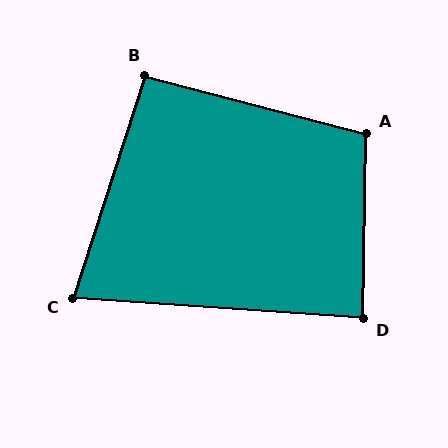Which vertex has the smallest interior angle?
C, at approximately 76 degrees.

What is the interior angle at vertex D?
Approximately 87 degrees (approximately right).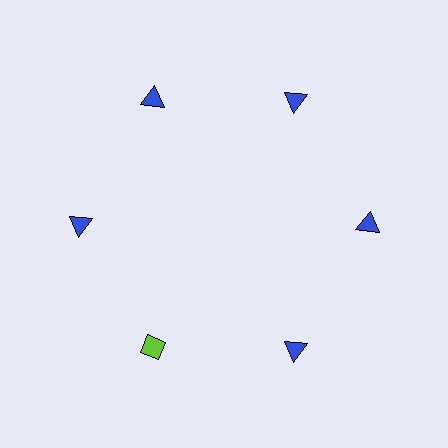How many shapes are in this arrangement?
There are 6 shapes arranged in a ring pattern.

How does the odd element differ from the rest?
It differs in both color (lime instead of blue) and shape (diamond instead of triangle).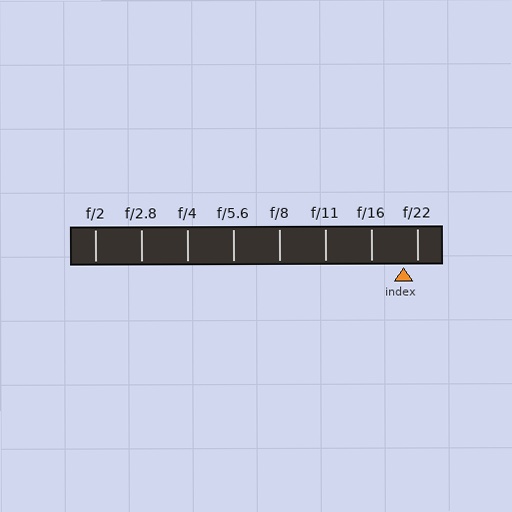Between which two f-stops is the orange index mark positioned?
The index mark is between f/16 and f/22.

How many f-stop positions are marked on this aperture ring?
There are 8 f-stop positions marked.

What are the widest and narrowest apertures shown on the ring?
The widest aperture shown is f/2 and the narrowest is f/22.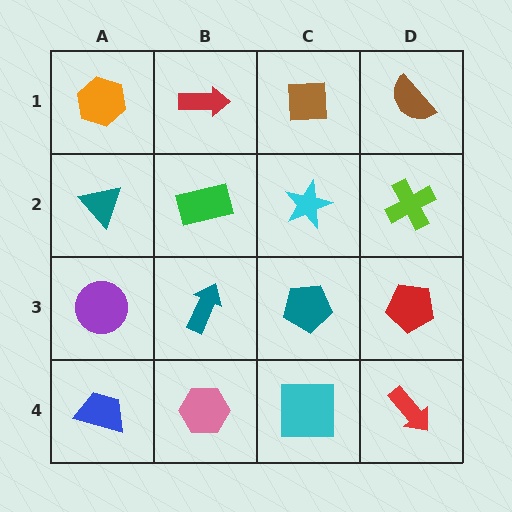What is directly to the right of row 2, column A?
A green rectangle.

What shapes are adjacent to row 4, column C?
A teal pentagon (row 3, column C), a pink hexagon (row 4, column B), a red arrow (row 4, column D).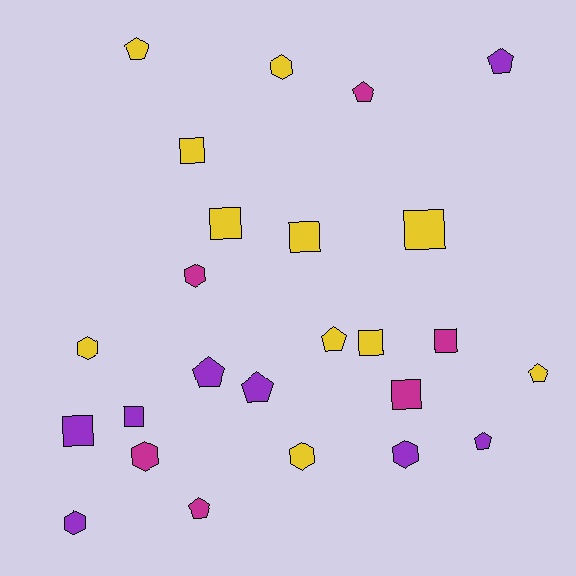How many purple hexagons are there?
There are 2 purple hexagons.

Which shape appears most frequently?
Pentagon, with 9 objects.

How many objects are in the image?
There are 25 objects.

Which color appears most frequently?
Yellow, with 11 objects.